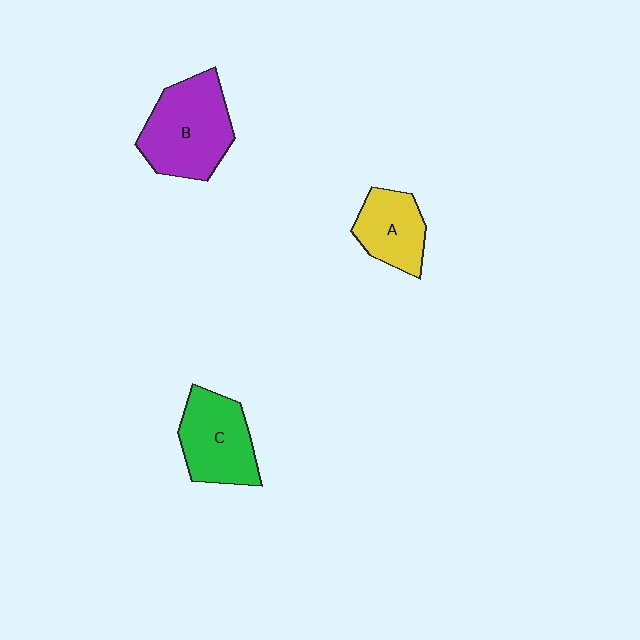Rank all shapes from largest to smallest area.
From largest to smallest: B (purple), C (green), A (yellow).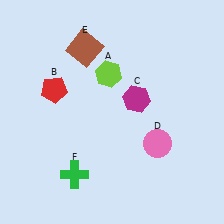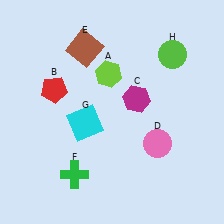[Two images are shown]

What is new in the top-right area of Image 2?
A lime circle (H) was added in the top-right area of Image 2.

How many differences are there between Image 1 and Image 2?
There are 2 differences between the two images.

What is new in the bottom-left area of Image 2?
A cyan square (G) was added in the bottom-left area of Image 2.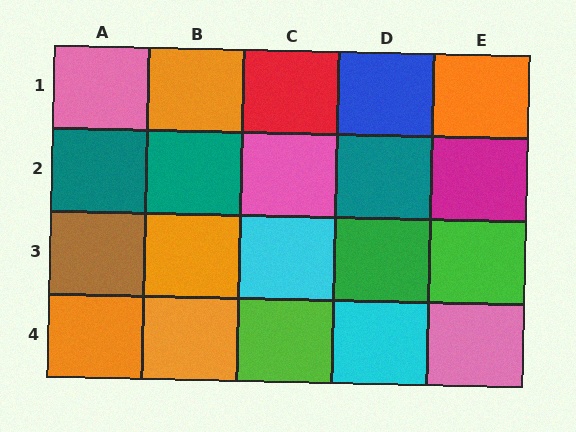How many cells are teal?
3 cells are teal.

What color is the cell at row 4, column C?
Lime.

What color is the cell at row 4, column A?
Orange.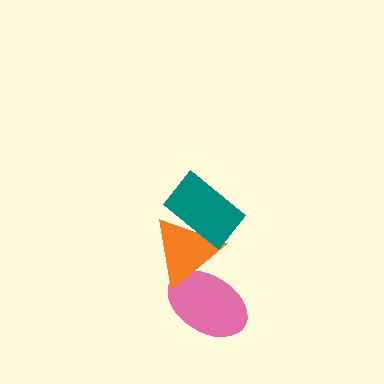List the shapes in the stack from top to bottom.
From top to bottom: the teal rectangle, the orange triangle, the pink ellipse.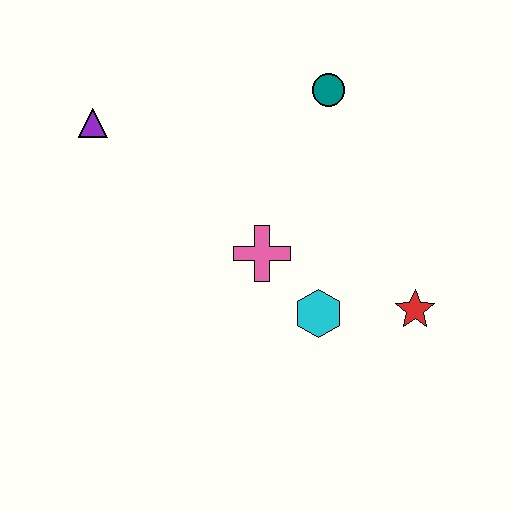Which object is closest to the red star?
The cyan hexagon is closest to the red star.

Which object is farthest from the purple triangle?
The red star is farthest from the purple triangle.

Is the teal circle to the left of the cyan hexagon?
No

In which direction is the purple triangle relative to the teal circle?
The purple triangle is to the left of the teal circle.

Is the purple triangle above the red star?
Yes